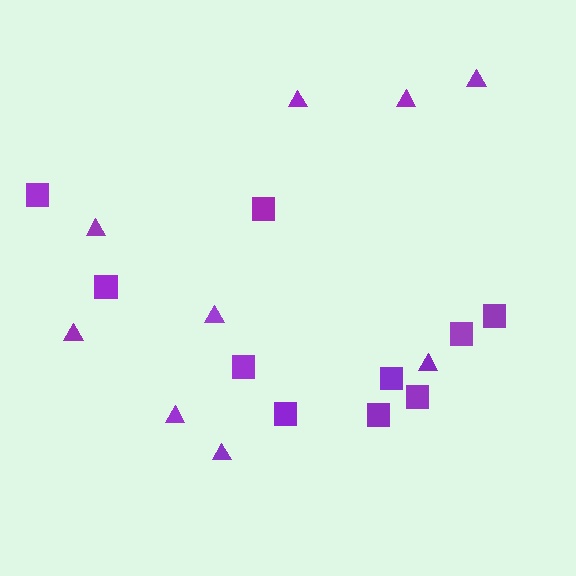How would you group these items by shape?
There are 2 groups: one group of triangles (9) and one group of squares (10).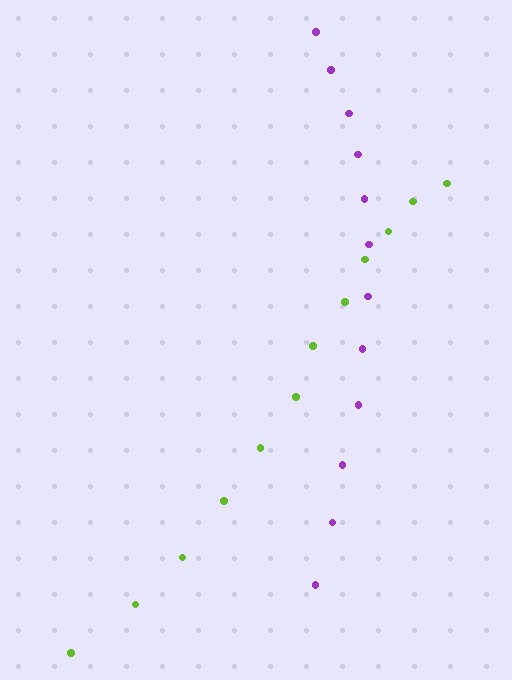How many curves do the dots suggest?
There are 2 distinct paths.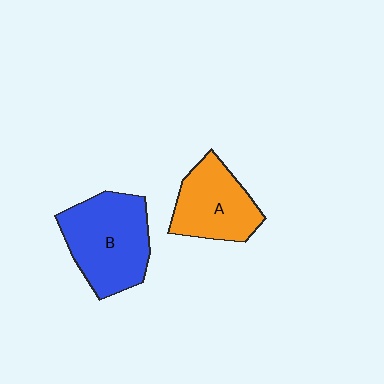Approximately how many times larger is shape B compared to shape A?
Approximately 1.3 times.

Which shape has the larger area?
Shape B (blue).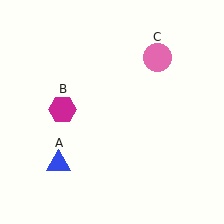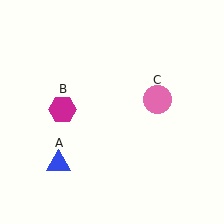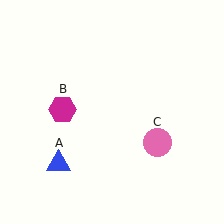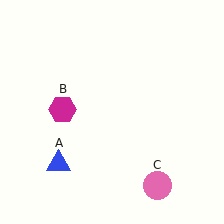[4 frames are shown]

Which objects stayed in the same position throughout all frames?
Blue triangle (object A) and magenta hexagon (object B) remained stationary.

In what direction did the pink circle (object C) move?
The pink circle (object C) moved down.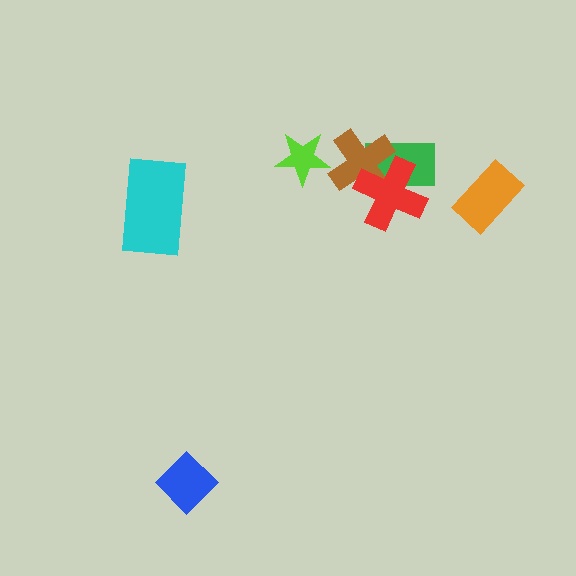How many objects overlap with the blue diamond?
0 objects overlap with the blue diamond.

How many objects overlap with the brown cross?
2 objects overlap with the brown cross.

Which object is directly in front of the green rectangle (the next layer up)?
The brown cross is directly in front of the green rectangle.